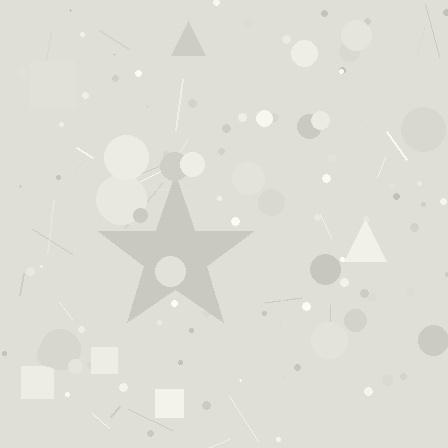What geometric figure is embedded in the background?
A star is embedded in the background.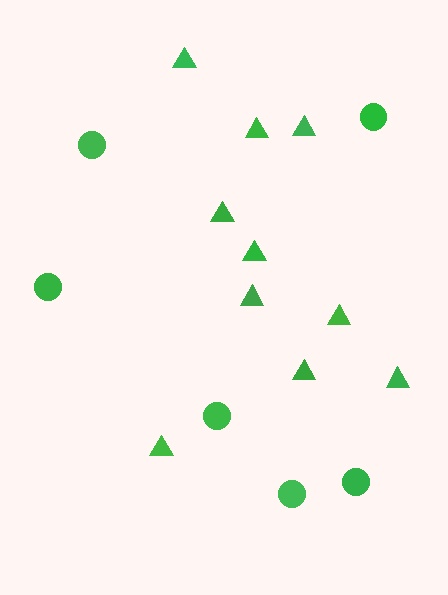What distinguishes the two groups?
There are 2 groups: one group of circles (6) and one group of triangles (10).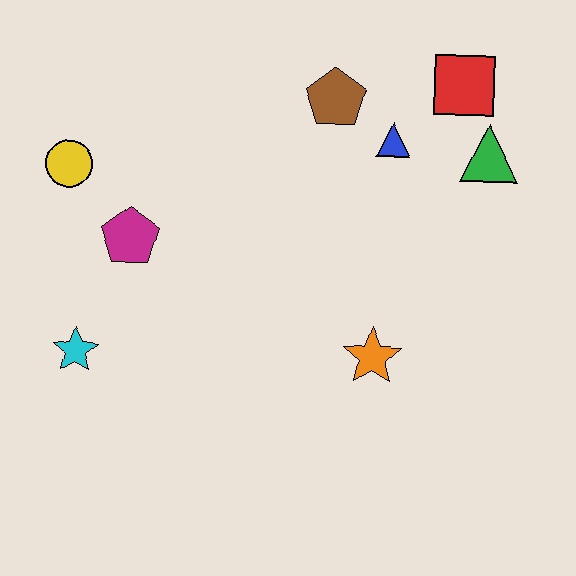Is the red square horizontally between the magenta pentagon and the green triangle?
Yes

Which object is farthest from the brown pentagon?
The cyan star is farthest from the brown pentagon.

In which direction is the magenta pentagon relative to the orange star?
The magenta pentagon is to the left of the orange star.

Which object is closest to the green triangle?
The red square is closest to the green triangle.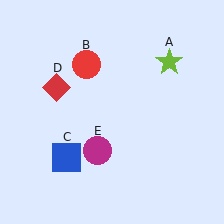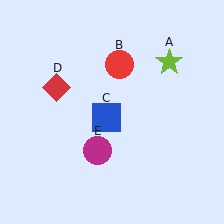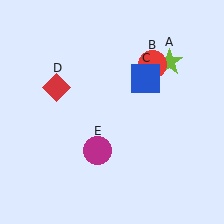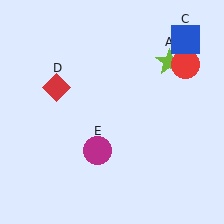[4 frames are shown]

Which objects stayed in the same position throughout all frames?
Lime star (object A) and red diamond (object D) and magenta circle (object E) remained stationary.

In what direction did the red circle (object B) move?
The red circle (object B) moved right.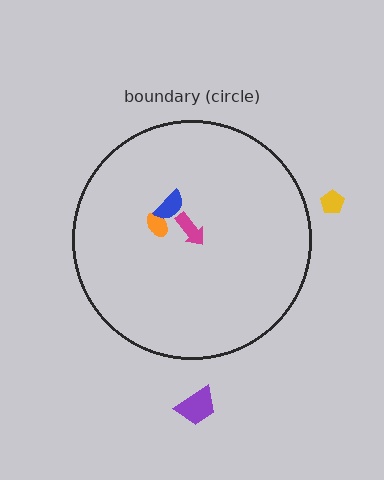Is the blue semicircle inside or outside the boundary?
Inside.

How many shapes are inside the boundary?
3 inside, 2 outside.